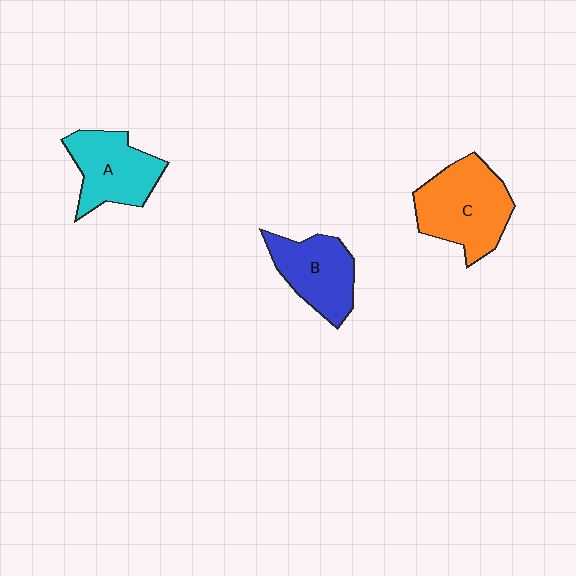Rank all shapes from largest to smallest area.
From largest to smallest: C (orange), A (cyan), B (blue).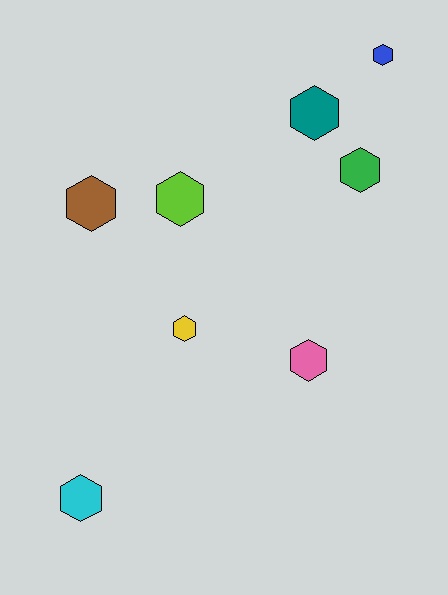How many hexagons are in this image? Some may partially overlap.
There are 8 hexagons.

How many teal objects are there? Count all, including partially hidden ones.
There is 1 teal object.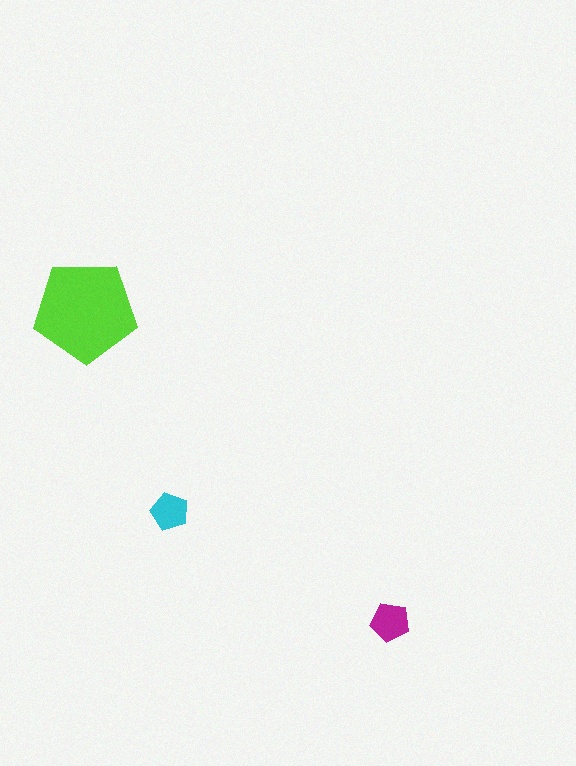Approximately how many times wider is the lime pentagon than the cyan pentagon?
About 2.5 times wider.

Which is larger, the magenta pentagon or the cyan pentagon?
The magenta one.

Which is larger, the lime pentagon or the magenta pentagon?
The lime one.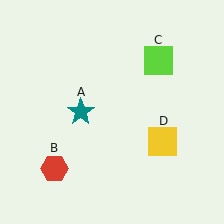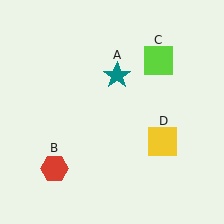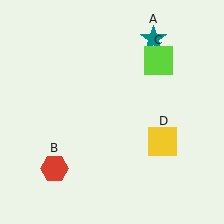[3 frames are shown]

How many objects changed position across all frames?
1 object changed position: teal star (object A).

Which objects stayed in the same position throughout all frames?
Red hexagon (object B) and lime square (object C) and yellow square (object D) remained stationary.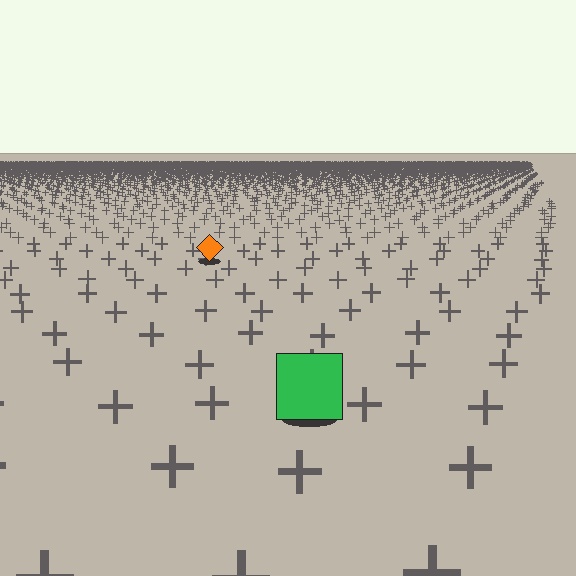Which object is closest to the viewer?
The green square is closest. The texture marks near it are larger and more spread out.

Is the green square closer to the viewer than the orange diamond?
Yes. The green square is closer — you can tell from the texture gradient: the ground texture is coarser near it.